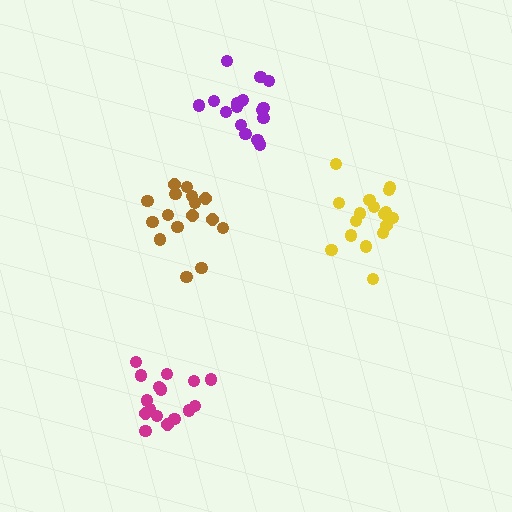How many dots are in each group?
Group 1: 18 dots, Group 2: 17 dots, Group 3: 16 dots, Group 4: 16 dots (67 total).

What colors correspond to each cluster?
The clusters are colored: yellow, purple, brown, magenta.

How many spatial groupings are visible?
There are 4 spatial groupings.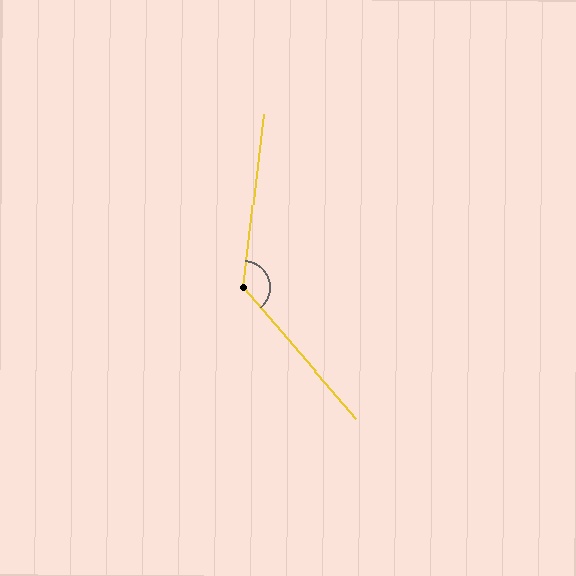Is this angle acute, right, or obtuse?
It is obtuse.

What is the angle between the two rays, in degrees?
Approximately 132 degrees.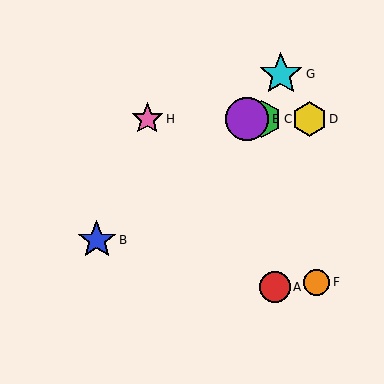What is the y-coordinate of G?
Object G is at y≈74.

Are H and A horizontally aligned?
No, H is at y≈119 and A is at y≈287.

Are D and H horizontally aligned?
Yes, both are at y≈119.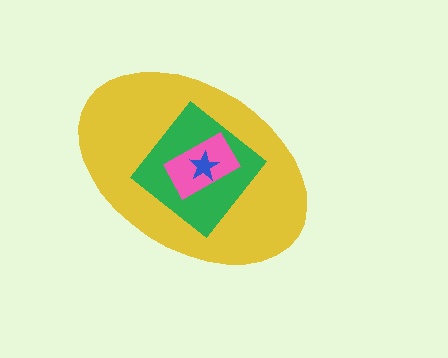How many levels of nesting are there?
4.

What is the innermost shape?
The blue star.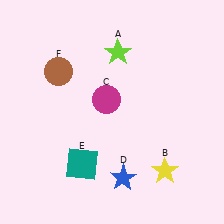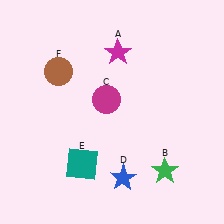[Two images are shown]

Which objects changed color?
A changed from lime to magenta. B changed from yellow to green.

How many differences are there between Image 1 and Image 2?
There are 2 differences between the two images.